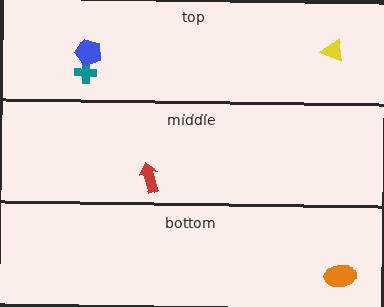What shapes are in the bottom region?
The orange ellipse.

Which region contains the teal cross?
The top region.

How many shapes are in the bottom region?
1.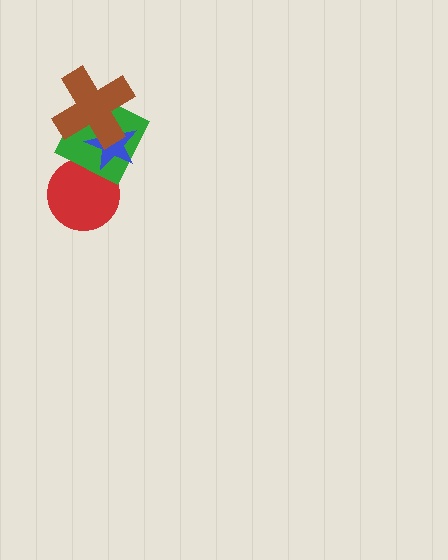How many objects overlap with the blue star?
3 objects overlap with the blue star.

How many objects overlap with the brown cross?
2 objects overlap with the brown cross.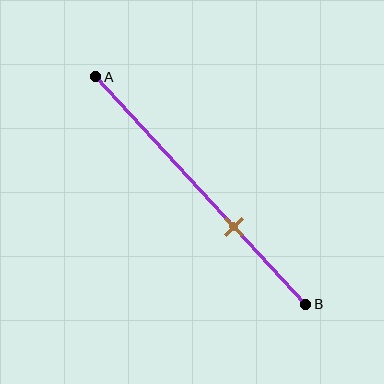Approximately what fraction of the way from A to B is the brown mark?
The brown mark is approximately 65% of the way from A to B.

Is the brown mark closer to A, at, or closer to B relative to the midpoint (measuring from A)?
The brown mark is closer to point B than the midpoint of segment AB.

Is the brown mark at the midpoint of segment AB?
No, the mark is at about 65% from A, not at the 50% midpoint.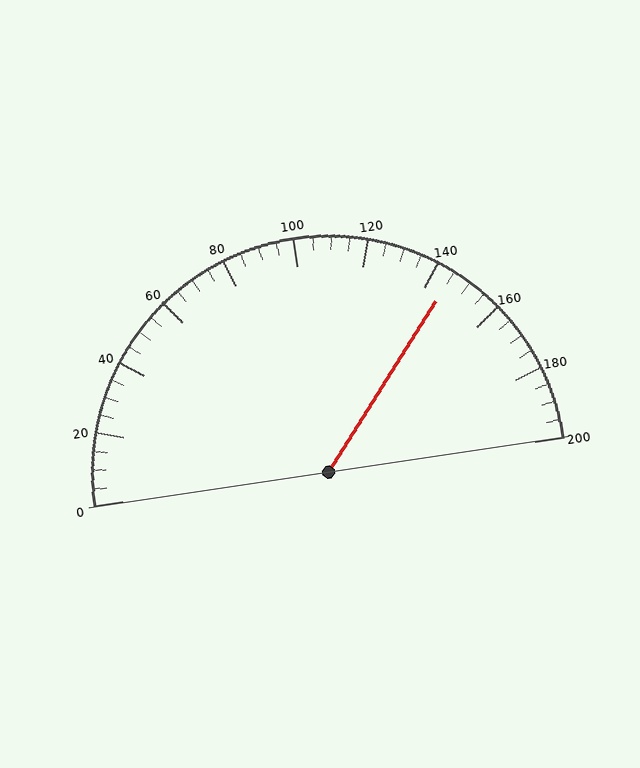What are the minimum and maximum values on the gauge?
The gauge ranges from 0 to 200.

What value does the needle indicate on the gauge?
The needle indicates approximately 145.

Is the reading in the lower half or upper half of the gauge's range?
The reading is in the upper half of the range (0 to 200).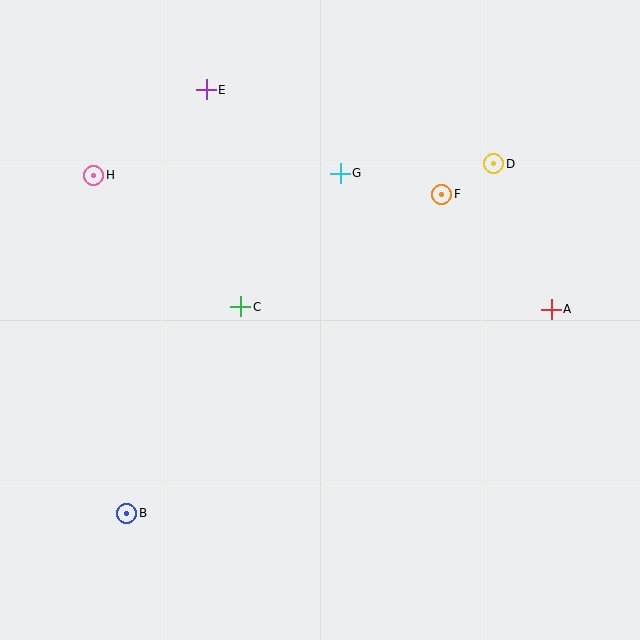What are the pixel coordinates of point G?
Point G is at (340, 173).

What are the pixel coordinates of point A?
Point A is at (551, 309).